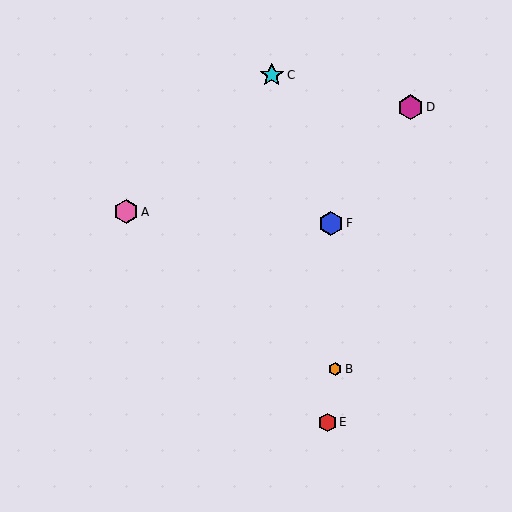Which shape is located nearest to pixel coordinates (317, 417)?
The red hexagon (labeled E) at (327, 422) is nearest to that location.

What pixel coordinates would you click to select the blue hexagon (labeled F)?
Click at (331, 223) to select the blue hexagon F.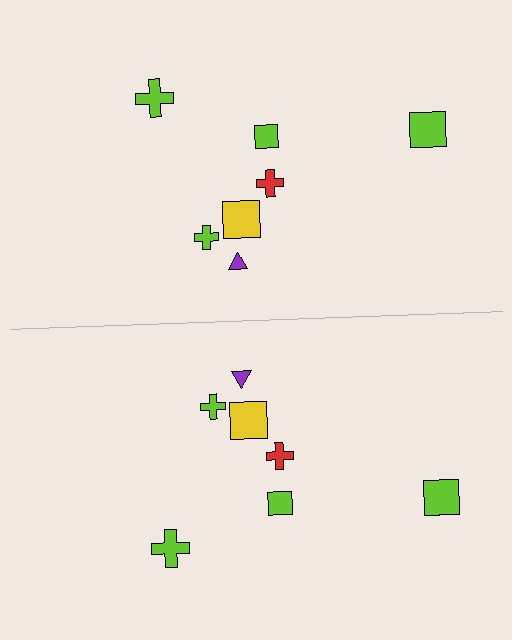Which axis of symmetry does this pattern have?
The pattern has a horizontal axis of symmetry running through the center of the image.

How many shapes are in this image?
There are 14 shapes in this image.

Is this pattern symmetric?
Yes, this pattern has bilateral (reflection) symmetry.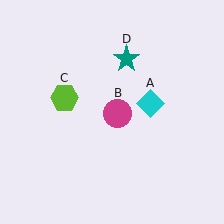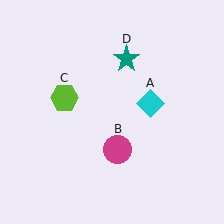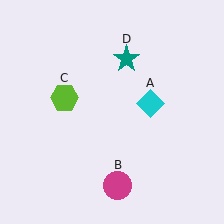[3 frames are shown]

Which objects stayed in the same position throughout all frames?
Cyan diamond (object A) and lime hexagon (object C) and teal star (object D) remained stationary.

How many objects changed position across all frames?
1 object changed position: magenta circle (object B).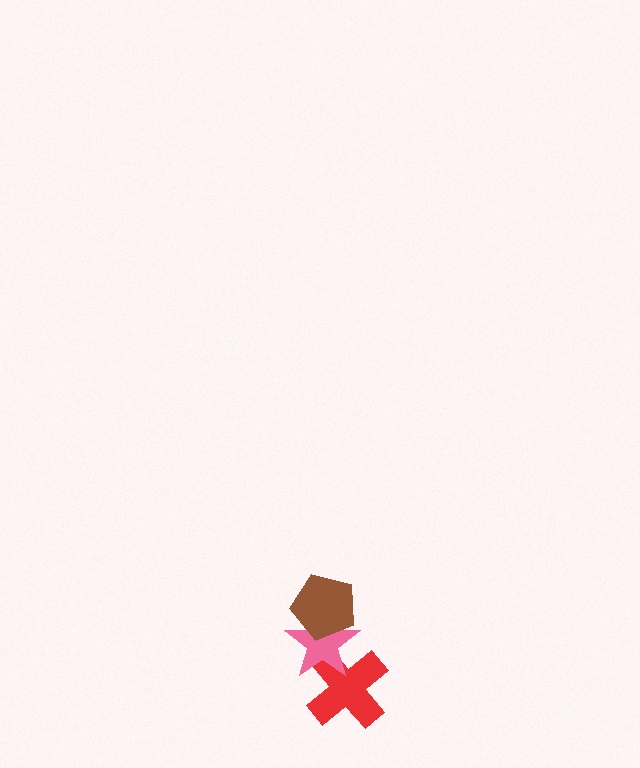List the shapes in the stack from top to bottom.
From top to bottom: the brown pentagon, the pink star, the red cross.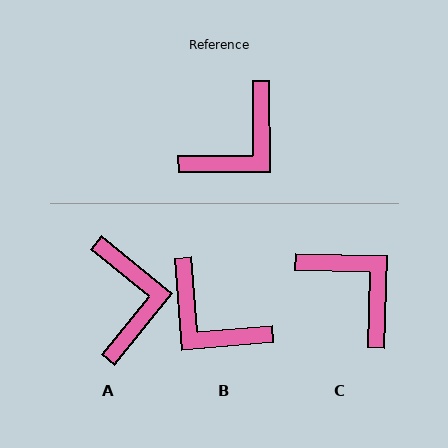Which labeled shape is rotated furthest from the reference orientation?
C, about 88 degrees away.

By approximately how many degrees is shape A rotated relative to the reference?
Approximately 51 degrees counter-clockwise.